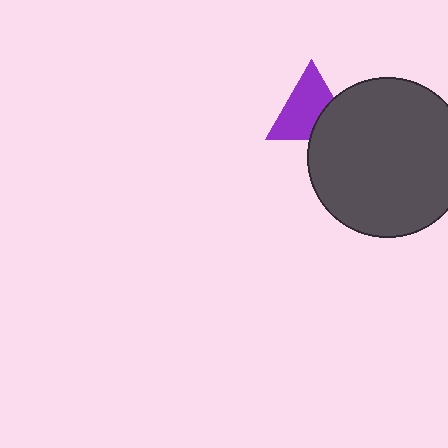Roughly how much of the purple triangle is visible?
Most of it is visible (roughly 69%).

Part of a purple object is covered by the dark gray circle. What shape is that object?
It is a triangle.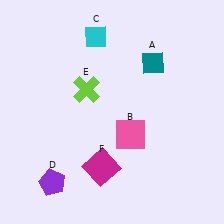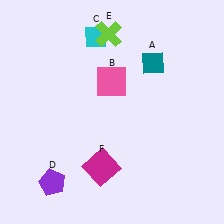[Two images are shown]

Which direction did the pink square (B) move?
The pink square (B) moved up.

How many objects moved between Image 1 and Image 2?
2 objects moved between the two images.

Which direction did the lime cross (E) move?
The lime cross (E) moved up.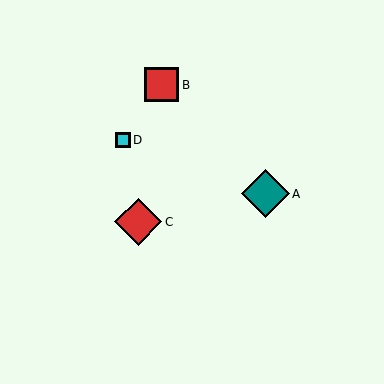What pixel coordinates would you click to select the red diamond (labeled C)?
Click at (138, 222) to select the red diamond C.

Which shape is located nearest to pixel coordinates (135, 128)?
The cyan square (labeled D) at (123, 140) is nearest to that location.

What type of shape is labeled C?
Shape C is a red diamond.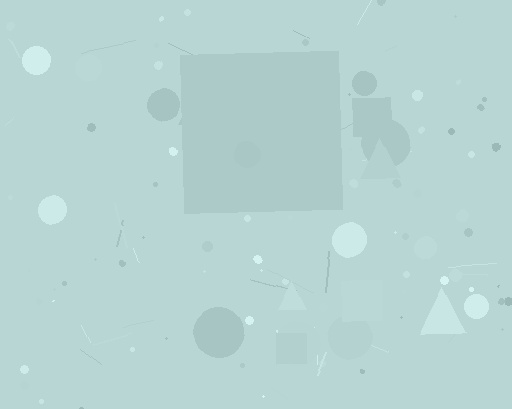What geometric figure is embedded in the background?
A square is embedded in the background.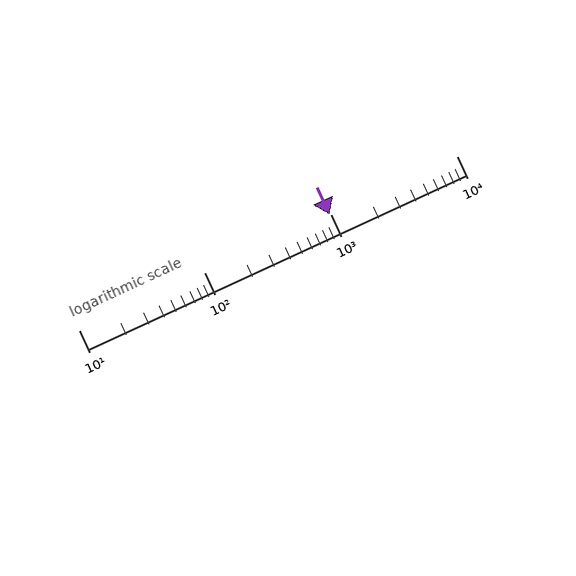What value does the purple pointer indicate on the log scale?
The pointer indicates approximately 980.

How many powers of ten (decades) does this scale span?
The scale spans 3 decades, from 10 to 10000.